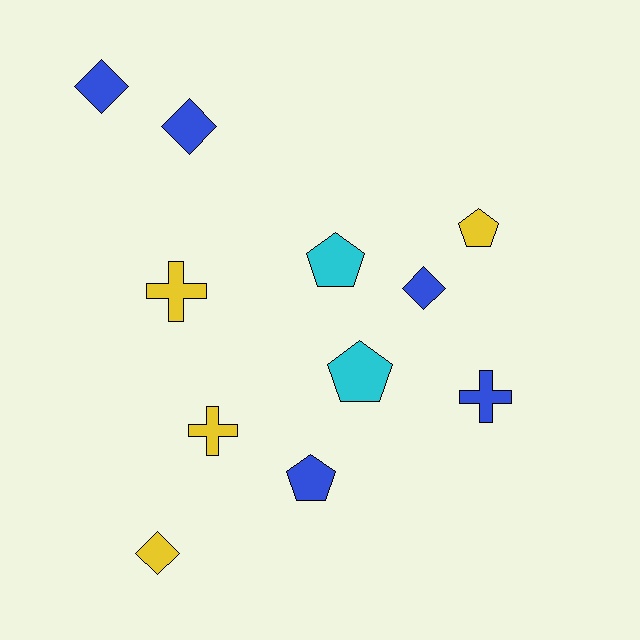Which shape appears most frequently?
Pentagon, with 4 objects.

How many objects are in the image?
There are 11 objects.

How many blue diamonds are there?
There are 3 blue diamonds.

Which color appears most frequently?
Blue, with 5 objects.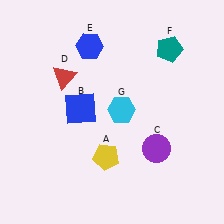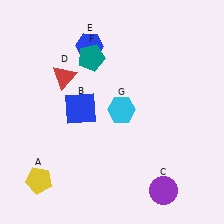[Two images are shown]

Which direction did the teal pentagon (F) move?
The teal pentagon (F) moved left.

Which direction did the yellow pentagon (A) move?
The yellow pentagon (A) moved left.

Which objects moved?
The objects that moved are: the yellow pentagon (A), the purple circle (C), the teal pentagon (F).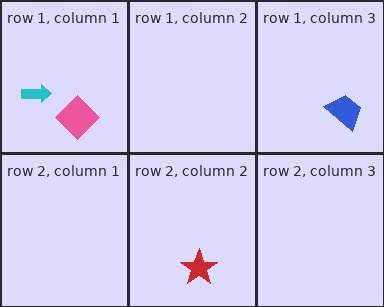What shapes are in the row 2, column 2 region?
The red star.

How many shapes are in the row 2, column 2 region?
1.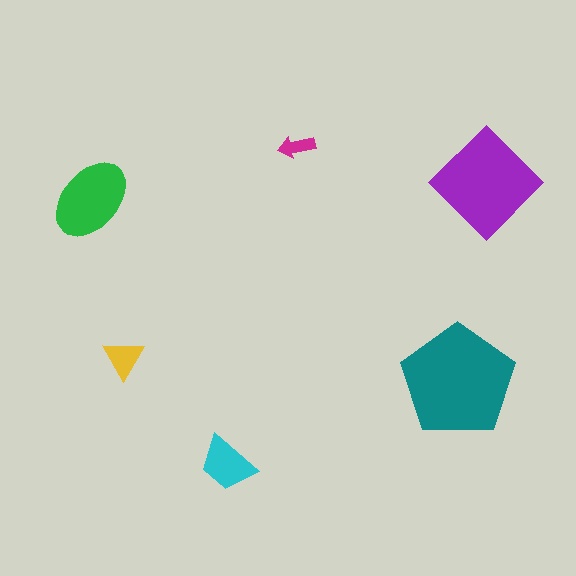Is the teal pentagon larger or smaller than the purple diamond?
Larger.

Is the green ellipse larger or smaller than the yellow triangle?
Larger.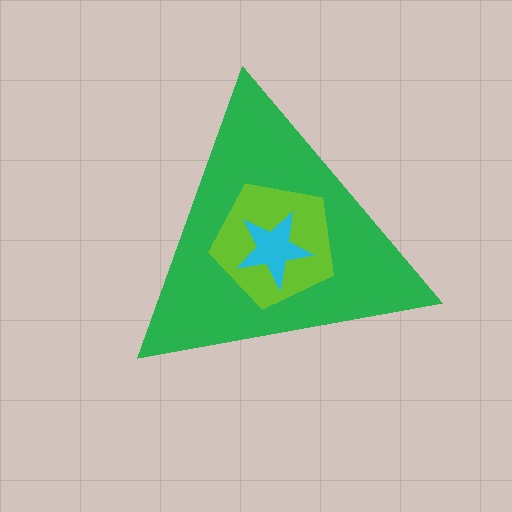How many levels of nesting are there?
3.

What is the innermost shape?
The cyan star.